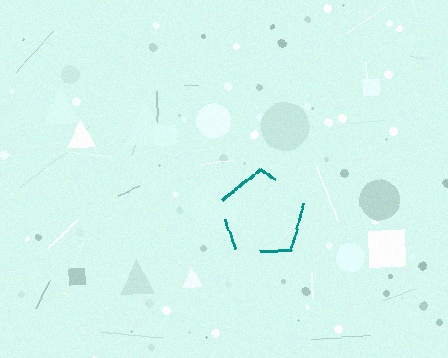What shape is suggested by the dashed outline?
The dashed outline suggests a pentagon.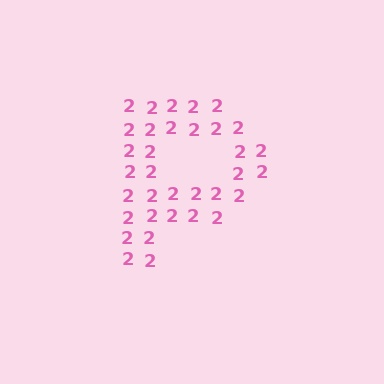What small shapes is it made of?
It is made of small digit 2's.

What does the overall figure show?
The overall figure shows the letter P.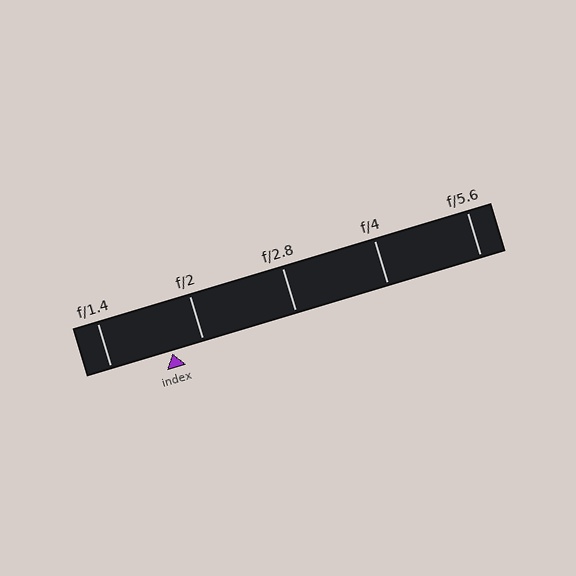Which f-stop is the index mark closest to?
The index mark is closest to f/2.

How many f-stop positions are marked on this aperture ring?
There are 5 f-stop positions marked.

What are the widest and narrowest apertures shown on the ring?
The widest aperture shown is f/1.4 and the narrowest is f/5.6.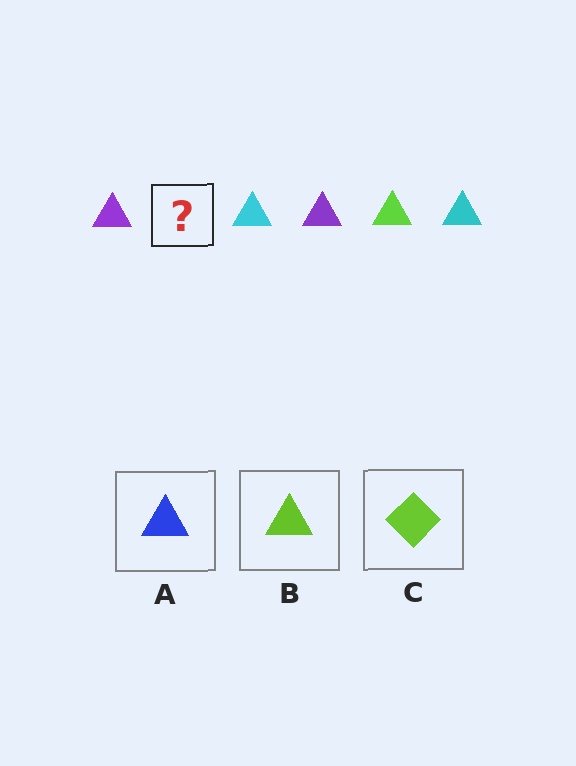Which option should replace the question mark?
Option B.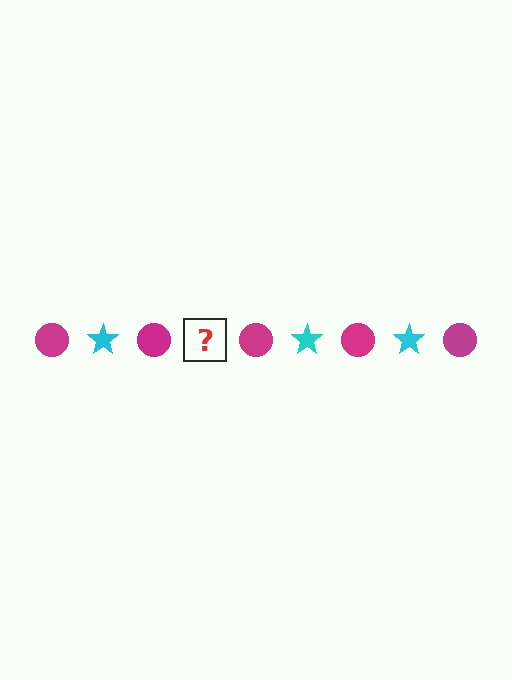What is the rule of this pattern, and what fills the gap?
The rule is that the pattern alternates between magenta circle and cyan star. The gap should be filled with a cyan star.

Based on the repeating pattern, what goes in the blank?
The blank should be a cyan star.